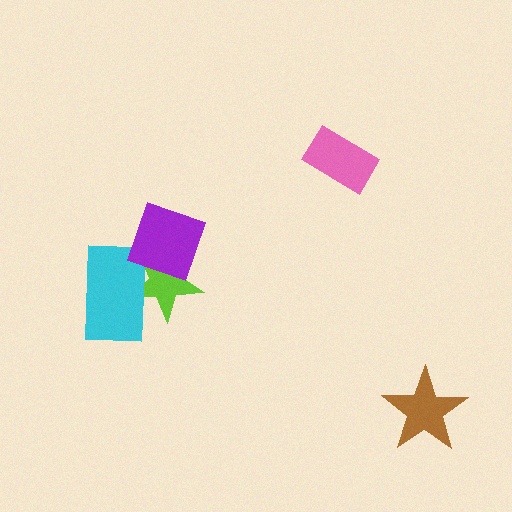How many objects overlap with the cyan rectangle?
2 objects overlap with the cyan rectangle.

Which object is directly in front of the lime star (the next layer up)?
The cyan rectangle is directly in front of the lime star.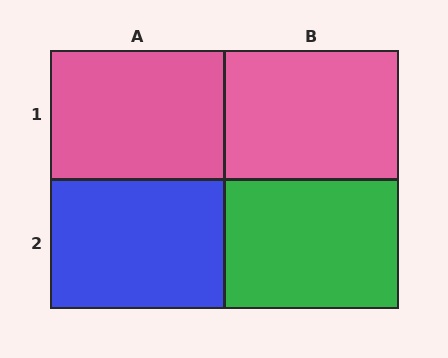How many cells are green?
1 cell is green.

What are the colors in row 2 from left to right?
Blue, green.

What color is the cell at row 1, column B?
Pink.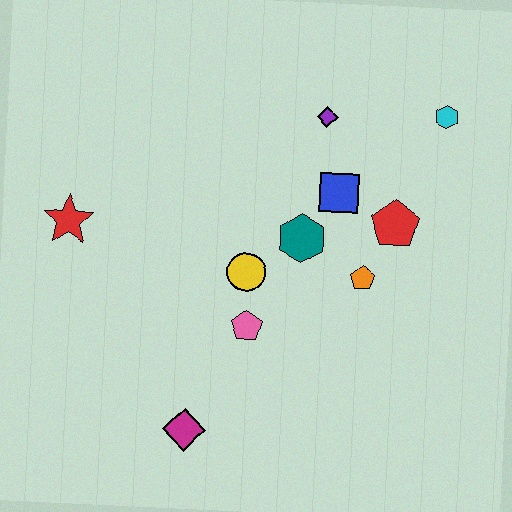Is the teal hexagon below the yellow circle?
No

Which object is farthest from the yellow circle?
The cyan hexagon is farthest from the yellow circle.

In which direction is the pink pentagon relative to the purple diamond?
The pink pentagon is below the purple diamond.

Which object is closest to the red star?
The yellow circle is closest to the red star.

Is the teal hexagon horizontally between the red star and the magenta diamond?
No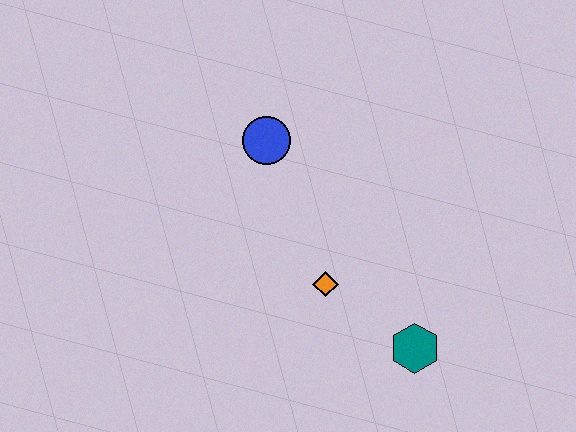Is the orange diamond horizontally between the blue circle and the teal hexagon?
Yes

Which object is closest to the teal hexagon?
The orange diamond is closest to the teal hexagon.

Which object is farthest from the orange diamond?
The blue circle is farthest from the orange diamond.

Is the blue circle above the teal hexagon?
Yes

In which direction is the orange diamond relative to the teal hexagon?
The orange diamond is to the left of the teal hexagon.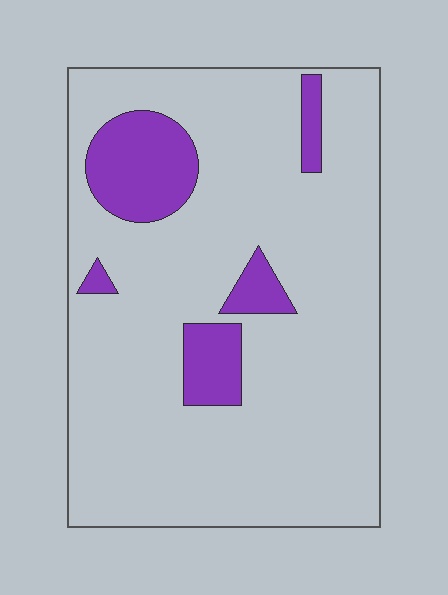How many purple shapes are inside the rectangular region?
5.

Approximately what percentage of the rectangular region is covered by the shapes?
Approximately 15%.